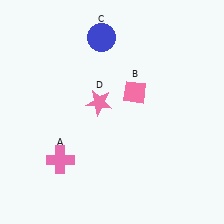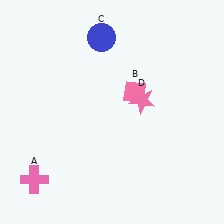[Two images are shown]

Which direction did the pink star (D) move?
The pink star (D) moved right.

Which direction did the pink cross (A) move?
The pink cross (A) moved left.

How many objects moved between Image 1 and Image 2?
2 objects moved between the two images.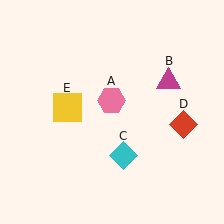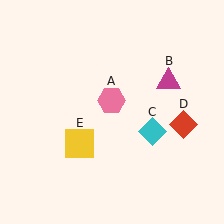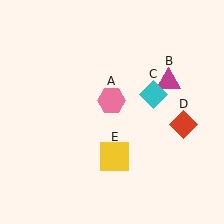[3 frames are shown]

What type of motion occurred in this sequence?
The cyan diamond (object C), yellow square (object E) rotated counterclockwise around the center of the scene.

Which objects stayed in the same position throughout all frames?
Pink hexagon (object A) and magenta triangle (object B) and red diamond (object D) remained stationary.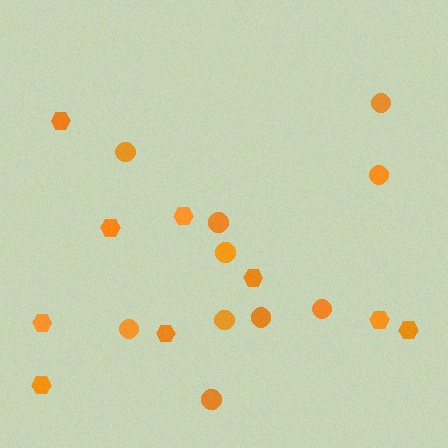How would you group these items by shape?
There are 2 groups: one group of circles (10) and one group of hexagons (9).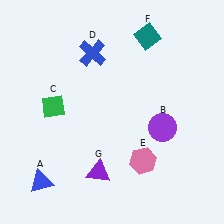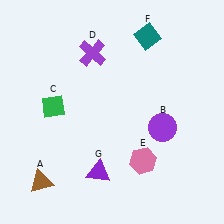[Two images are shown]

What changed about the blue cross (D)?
In Image 1, D is blue. In Image 2, it changed to purple.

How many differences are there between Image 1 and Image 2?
There are 2 differences between the two images.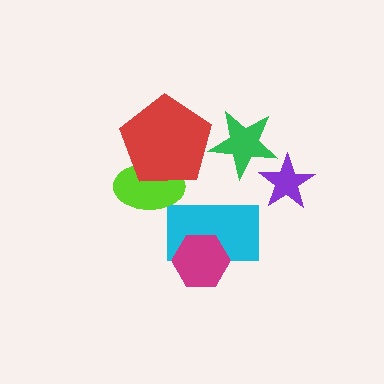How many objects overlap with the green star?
1 object overlaps with the green star.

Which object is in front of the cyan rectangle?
The magenta hexagon is in front of the cyan rectangle.